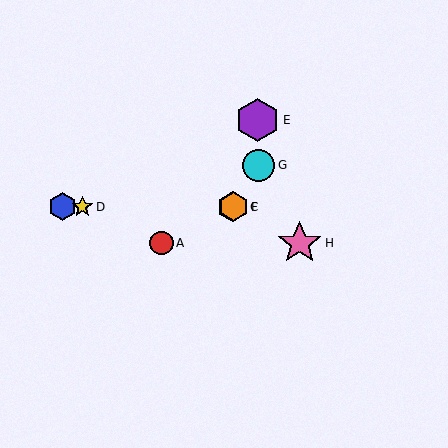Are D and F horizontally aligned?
Yes, both are at y≈207.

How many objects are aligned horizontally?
4 objects (B, C, D, F) are aligned horizontally.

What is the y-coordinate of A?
Object A is at y≈243.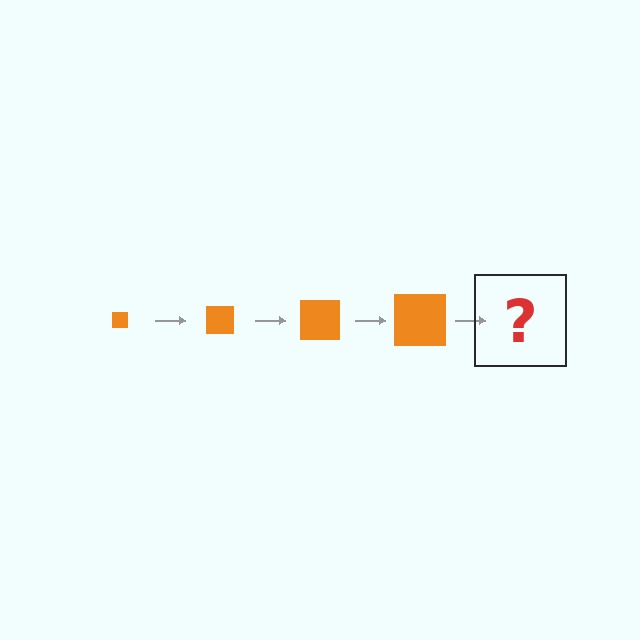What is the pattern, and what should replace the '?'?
The pattern is that the square gets progressively larger each step. The '?' should be an orange square, larger than the previous one.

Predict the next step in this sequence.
The next step is an orange square, larger than the previous one.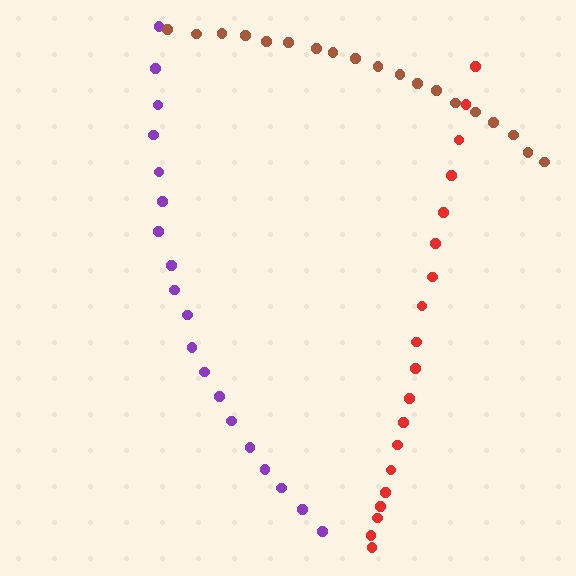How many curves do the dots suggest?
There are 3 distinct paths.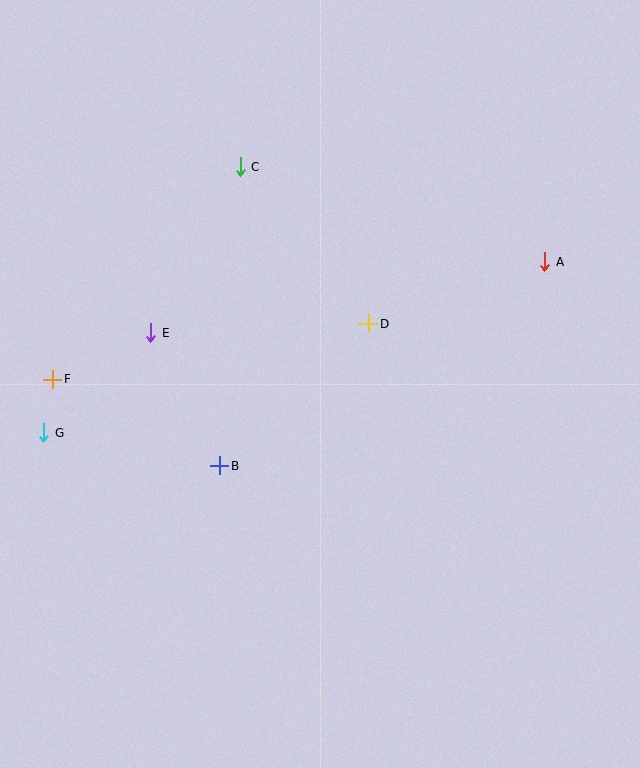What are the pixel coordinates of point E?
Point E is at (151, 333).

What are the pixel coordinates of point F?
Point F is at (53, 379).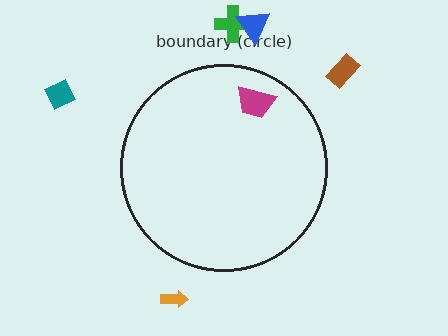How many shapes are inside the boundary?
1 inside, 5 outside.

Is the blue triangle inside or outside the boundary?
Outside.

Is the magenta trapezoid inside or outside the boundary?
Inside.